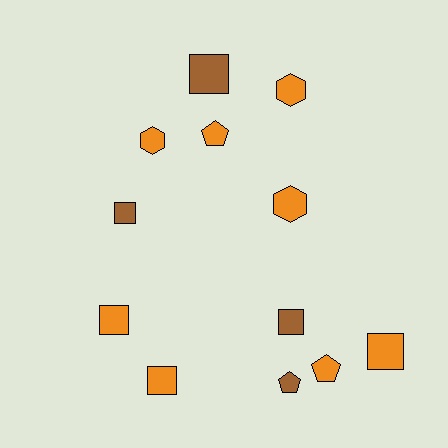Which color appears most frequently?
Orange, with 8 objects.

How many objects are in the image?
There are 12 objects.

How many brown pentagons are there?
There is 1 brown pentagon.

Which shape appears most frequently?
Square, with 6 objects.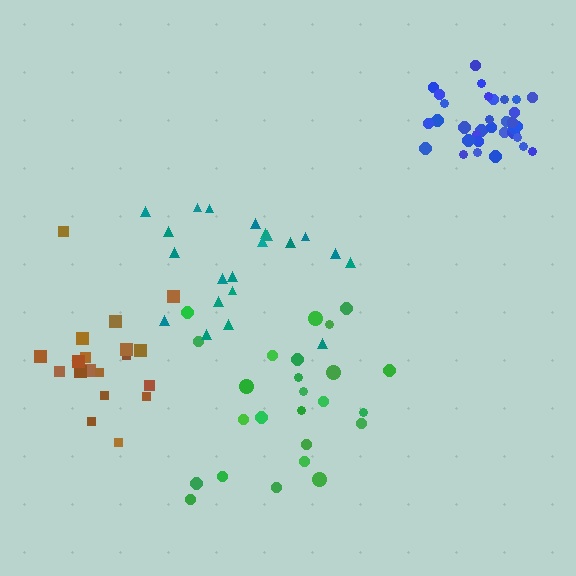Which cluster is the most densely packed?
Blue.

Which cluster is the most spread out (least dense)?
Brown.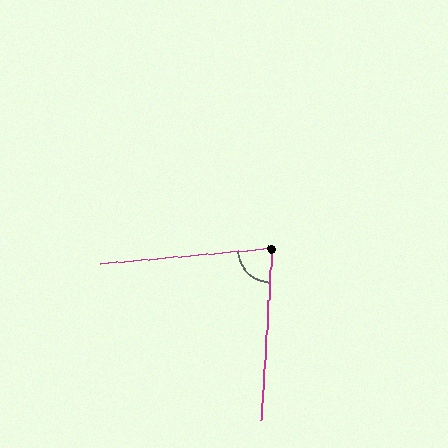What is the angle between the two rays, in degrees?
Approximately 82 degrees.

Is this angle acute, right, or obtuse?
It is acute.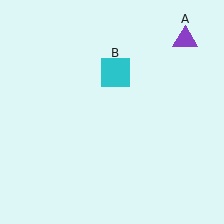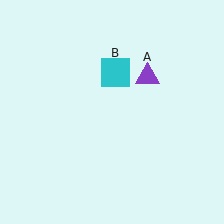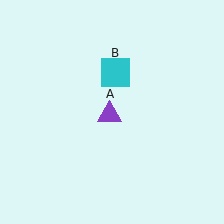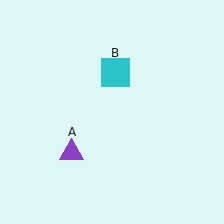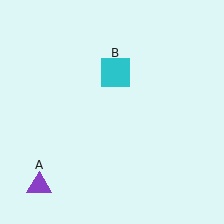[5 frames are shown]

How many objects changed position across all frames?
1 object changed position: purple triangle (object A).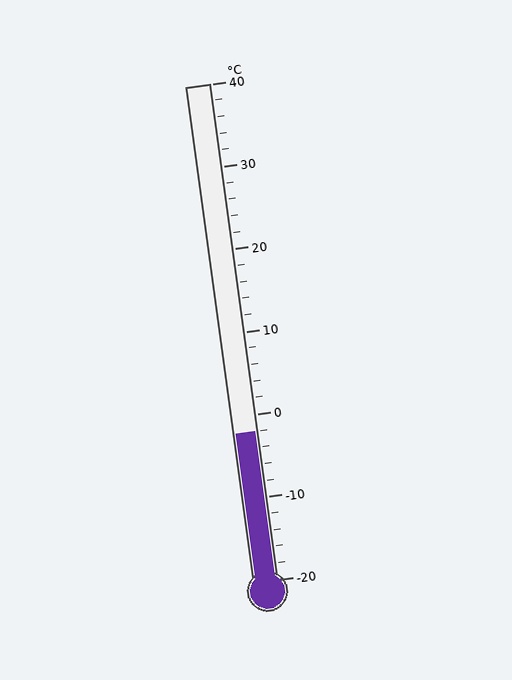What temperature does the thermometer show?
The thermometer shows approximately -2°C.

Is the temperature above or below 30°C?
The temperature is below 30°C.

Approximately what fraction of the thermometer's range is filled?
The thermometer is filled to approximately 30% of its range.